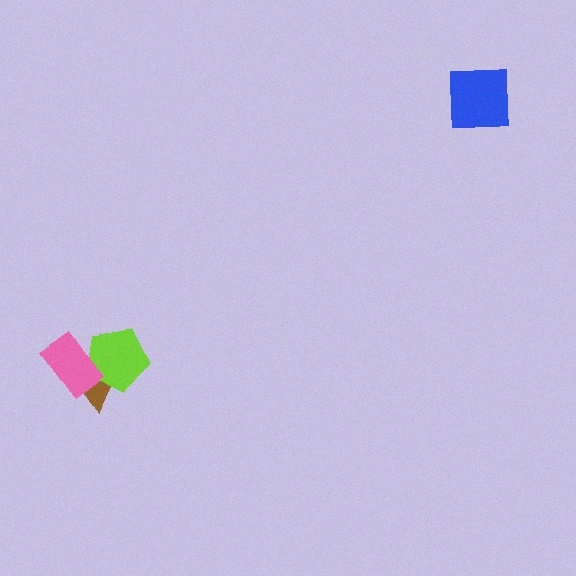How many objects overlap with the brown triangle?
2 objects overlap with the brown triangle.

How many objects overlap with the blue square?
0 objects overlap with the blue square.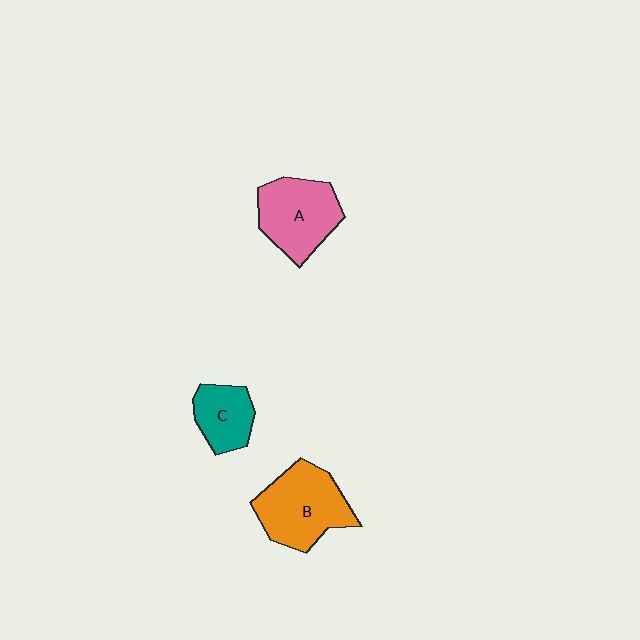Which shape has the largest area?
Shape B (orange).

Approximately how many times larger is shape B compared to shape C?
Approximately 1.8 times.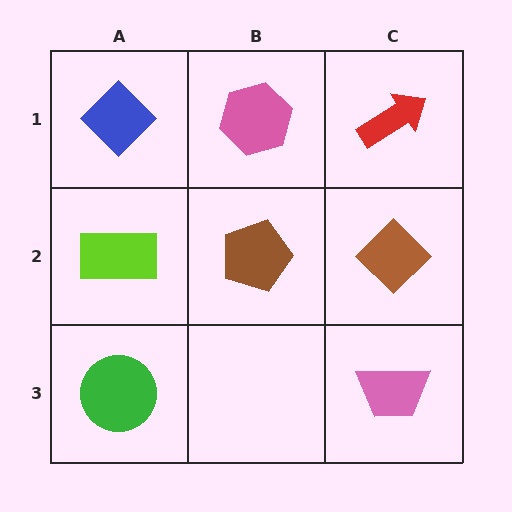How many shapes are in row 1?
3 shapes.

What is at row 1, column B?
A pink hexagon.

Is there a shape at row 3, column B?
No, that cell is empty.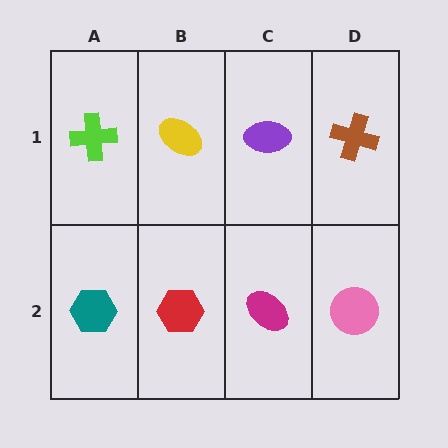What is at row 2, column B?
A red hexagon.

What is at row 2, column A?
A teal hexagon.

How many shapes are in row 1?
4 shapes.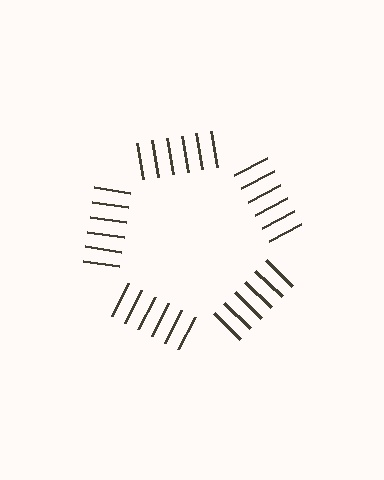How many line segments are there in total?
30 — 6 along each of the 5 edges.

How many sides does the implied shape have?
5 sides — the line-ends trace a pentagon.